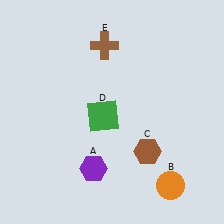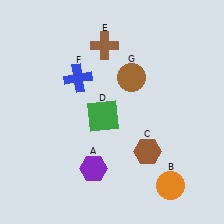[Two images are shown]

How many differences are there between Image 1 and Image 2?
There are 2 differences between the two images.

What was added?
A blue cross (F), a brown circle (G) were added in Image 2.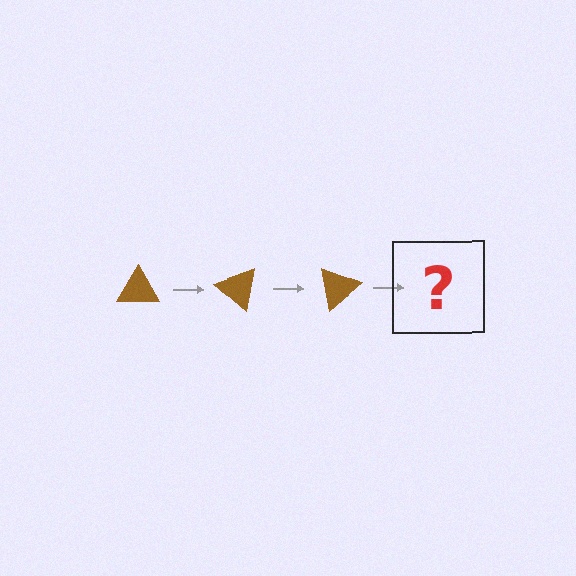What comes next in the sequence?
The next element should be a brown triangle rotated 120 degrees.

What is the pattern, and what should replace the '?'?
The pattern is that the triangle rotates 40 degrees each step. The '?' should be a brown triangle rotated 120 degrees.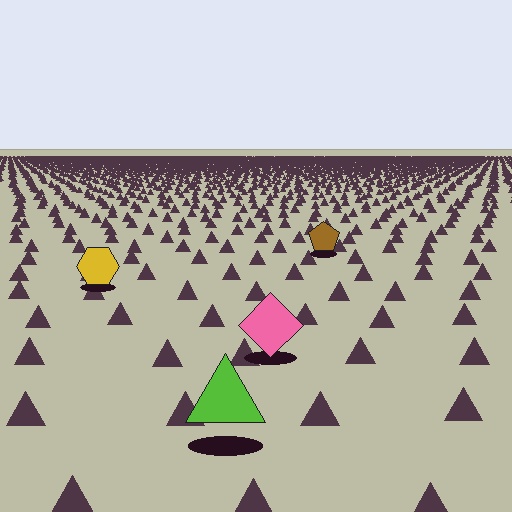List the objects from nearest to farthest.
From nearest to farthest: the lime triangle, the pink diamond, the yellow hexagon, the brown pentagon.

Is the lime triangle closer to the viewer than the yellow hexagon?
Yes. The lime triangle is closer — you can tell from the texture gradient: the ground texture is coarser near it.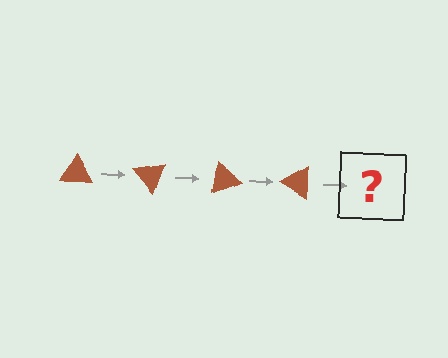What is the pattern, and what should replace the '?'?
The pattern is that the triangle rotates 50 degrees each step. The '?' should be a brown triangle rotated 200 degrees.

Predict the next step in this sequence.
The next step is a brown triangle rotated 200 degrees.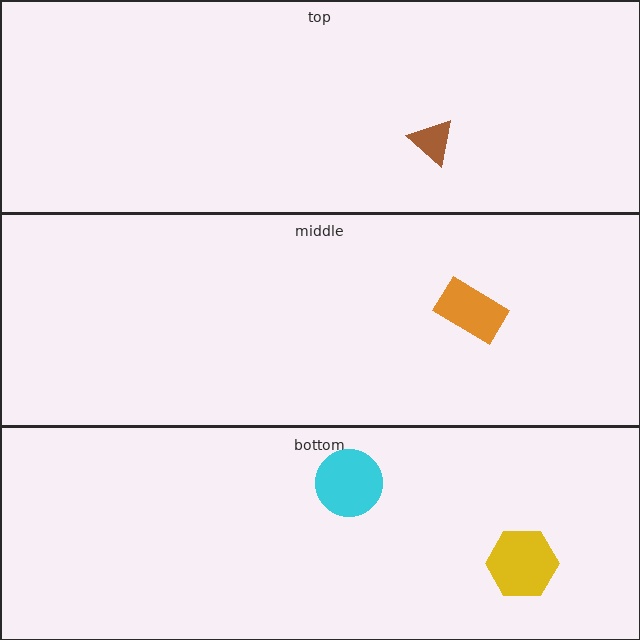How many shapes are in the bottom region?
2.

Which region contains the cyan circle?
The bottom region.